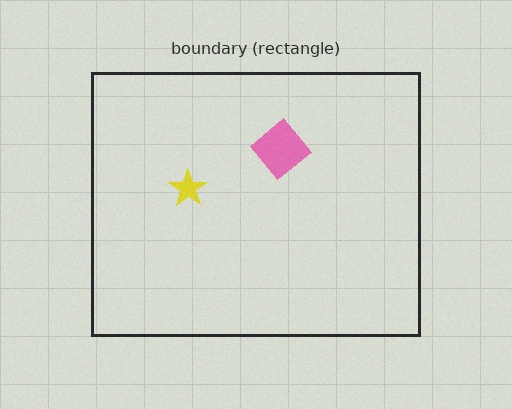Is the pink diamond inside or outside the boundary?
Inside.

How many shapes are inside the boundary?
2 inside, 0 outside.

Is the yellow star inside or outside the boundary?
Inside.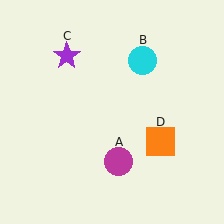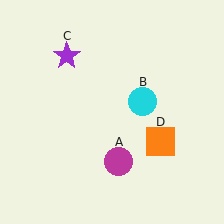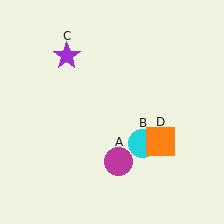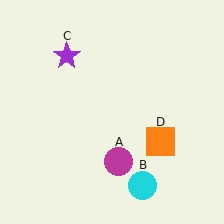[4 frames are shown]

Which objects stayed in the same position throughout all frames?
Magenta circle (object A) and purple star (object C) and orange square (object D) remained stationary.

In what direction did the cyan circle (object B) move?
The cyan circle (object B) moved down.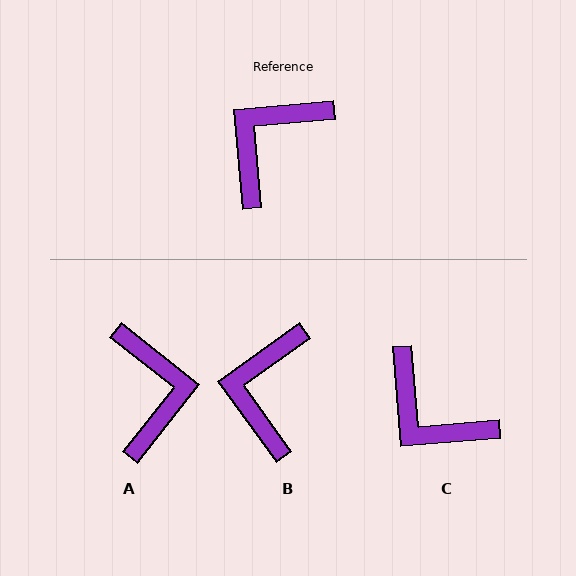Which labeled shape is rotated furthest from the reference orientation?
A, about 134 degrees away.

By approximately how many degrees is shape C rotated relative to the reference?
Approximately 90 degrees counter-clockwise.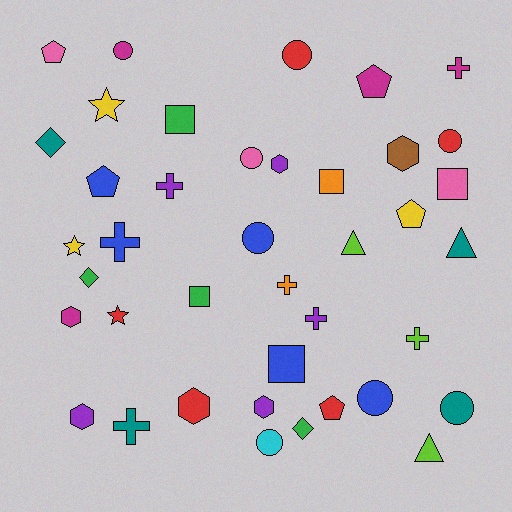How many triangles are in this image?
There are 3 triangles.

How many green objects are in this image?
There are 4 green objects.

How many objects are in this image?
There are 40 objects.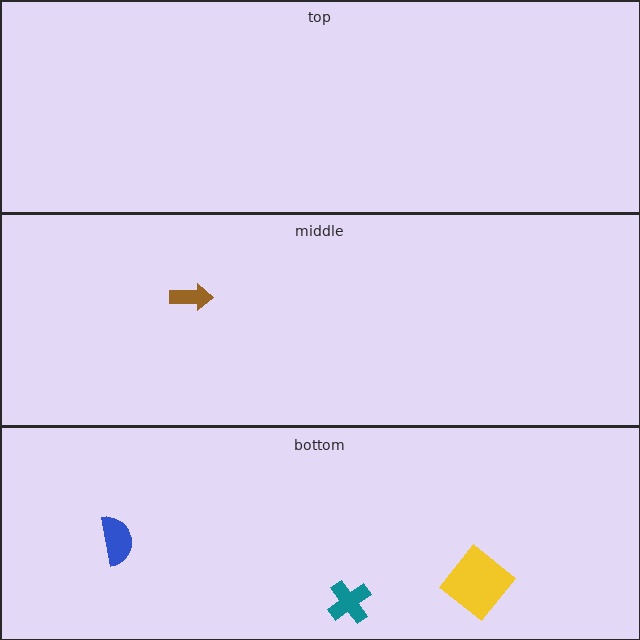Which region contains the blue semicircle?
The bottom region.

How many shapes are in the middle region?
1.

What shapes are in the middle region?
The brown arrow.